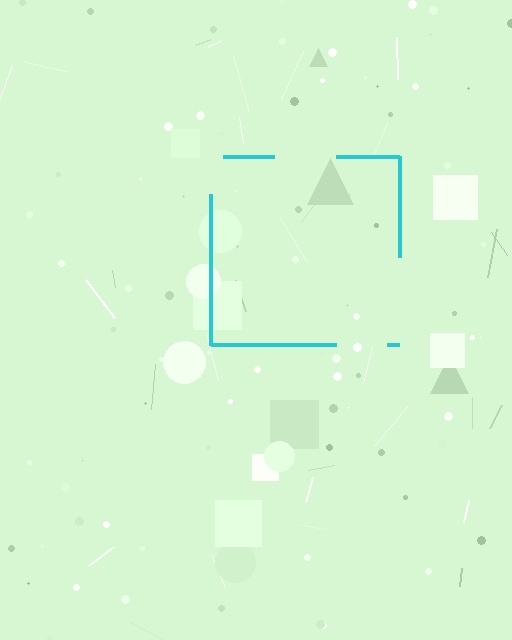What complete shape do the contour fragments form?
The contour fragments form a square.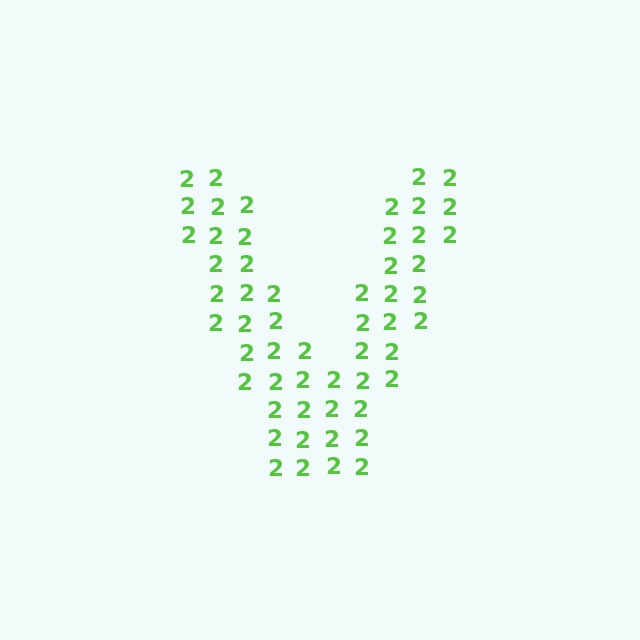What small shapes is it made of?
It is made of small digit 2's.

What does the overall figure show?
The overall figure shows the letter V.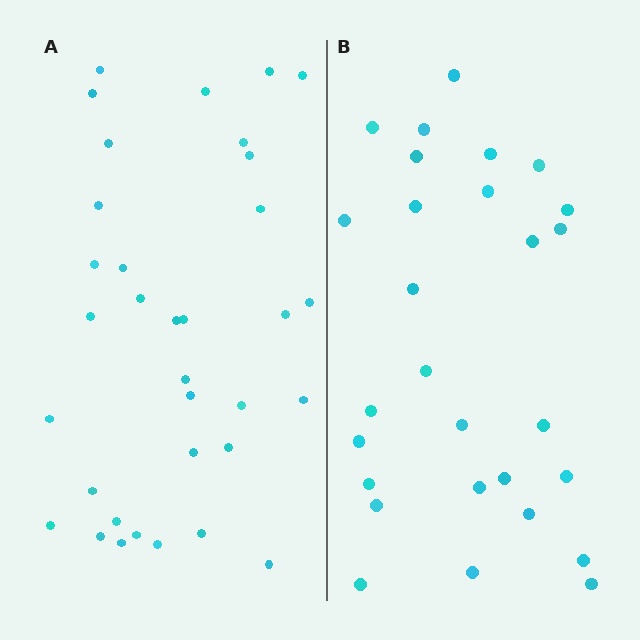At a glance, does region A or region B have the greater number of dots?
Region A (the left region) has more dots.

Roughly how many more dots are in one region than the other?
Region A has about 6 more dots than region B.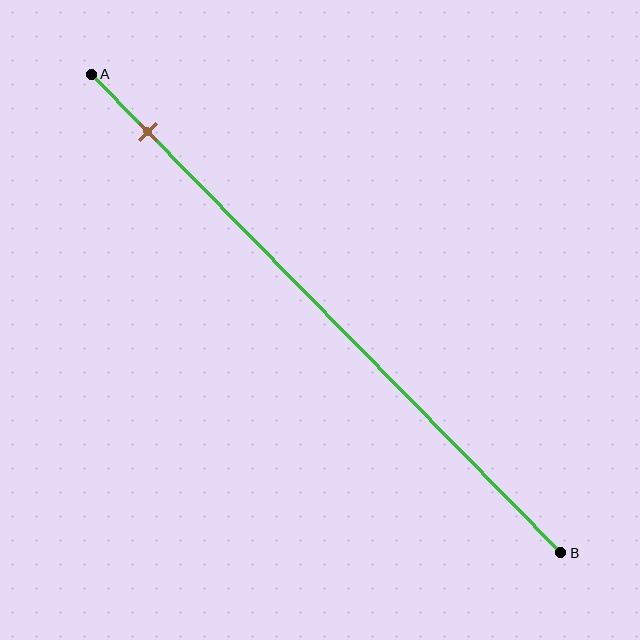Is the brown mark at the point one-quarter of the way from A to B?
No, the mark is at about 10% from A, not at the 25% one-quarter point.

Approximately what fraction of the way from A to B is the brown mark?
The brown mark is approximately 10% of the way from A to B.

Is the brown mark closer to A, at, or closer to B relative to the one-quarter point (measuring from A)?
The brown mark is closer to point A than the one-quarter point of segment AB.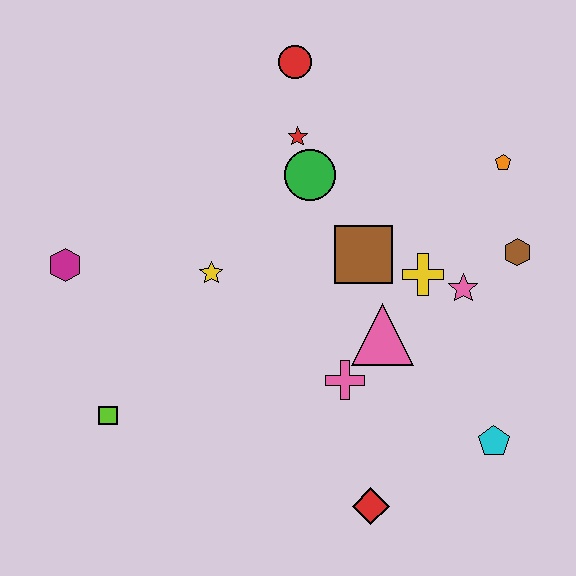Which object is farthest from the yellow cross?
The magenta hexagon is farthest from the yellow cross.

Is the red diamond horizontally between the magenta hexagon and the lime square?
No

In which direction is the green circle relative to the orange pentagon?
The green circle is to the left of the orange pentagon.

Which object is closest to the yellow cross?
The pink star is closest to the yellow cross.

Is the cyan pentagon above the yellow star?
No